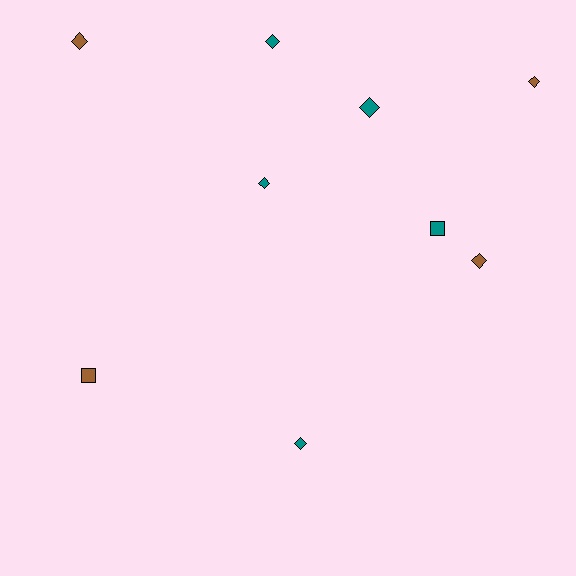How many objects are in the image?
There are 9 objects.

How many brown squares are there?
There is 1 brown square.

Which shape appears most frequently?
Diamond, with 7 objects.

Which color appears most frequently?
Teal, with 5 objects.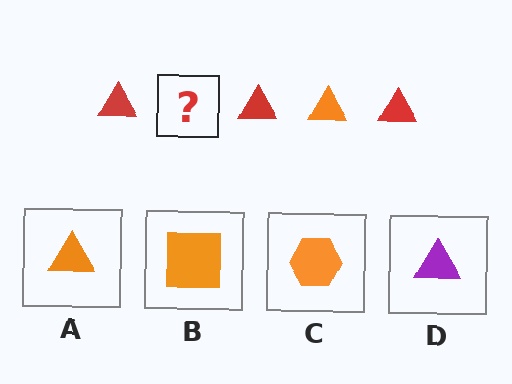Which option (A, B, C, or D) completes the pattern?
A.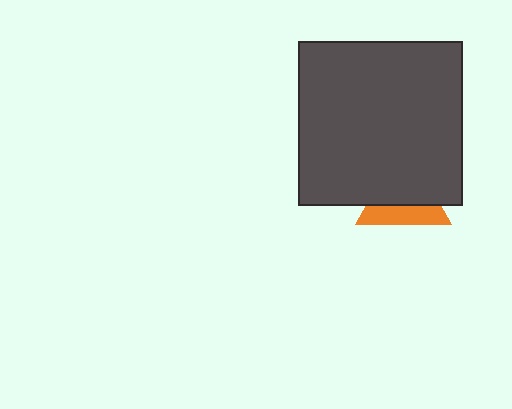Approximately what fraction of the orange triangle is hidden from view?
Roughly 59% of the orange triangle is hidden behind the dark gray square.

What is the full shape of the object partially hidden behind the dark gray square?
The partially hidden object is an orange triangle.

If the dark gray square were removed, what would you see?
You would see the complete orange triangle.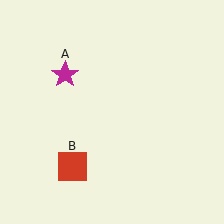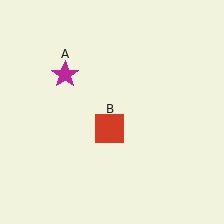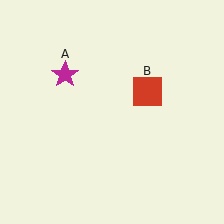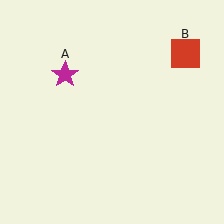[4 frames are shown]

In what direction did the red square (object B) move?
The red square (object B) moved up and to the right.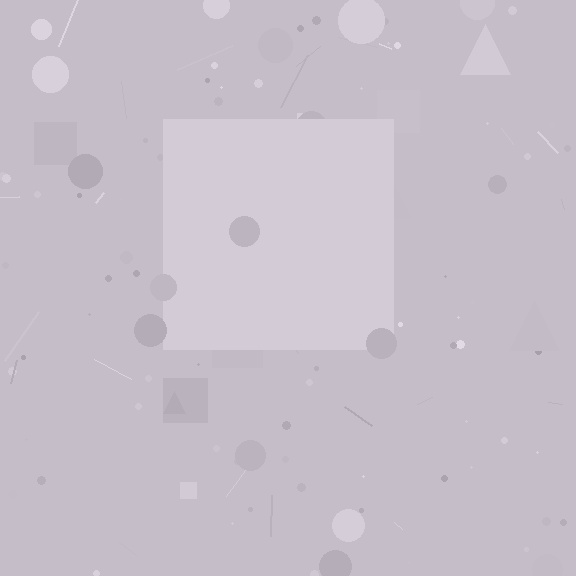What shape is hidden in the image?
A square is hidden in the image.